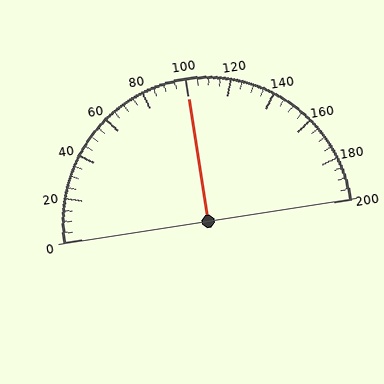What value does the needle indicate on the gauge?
The needle indicates approximately 100.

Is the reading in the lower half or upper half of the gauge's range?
The reading is in the upper half of the range (0 to 200).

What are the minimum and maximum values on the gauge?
The gauge ranges from 0 to 200.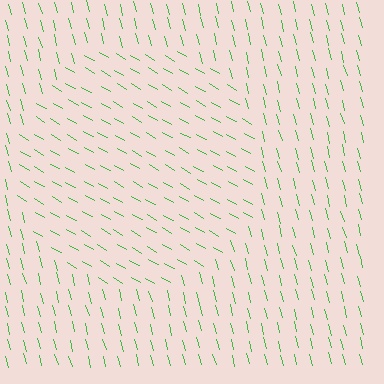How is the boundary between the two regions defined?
The boundary is defined purely by a change in line orientation (approximately 45 degrees difference). All lines are the same color and thickness.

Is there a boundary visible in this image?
Yes, there is a texture boundary formed by a change in line orientation.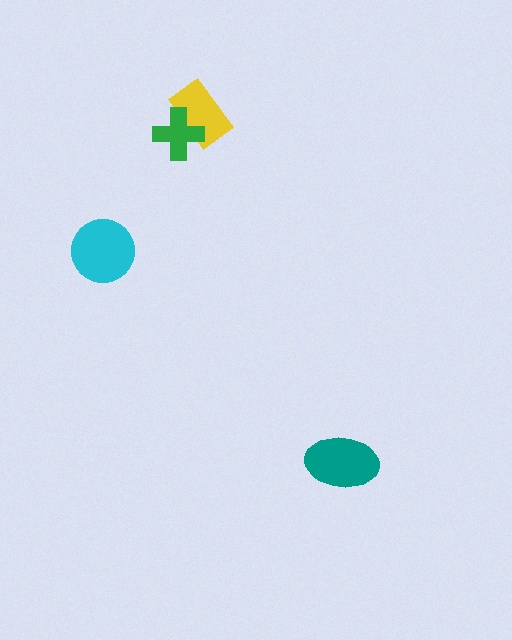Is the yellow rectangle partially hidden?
Yes, it is partially covered by another shape.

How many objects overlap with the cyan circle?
0 objects overlap with the cyan circle.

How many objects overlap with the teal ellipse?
0 objects overlap with the teal ellipse.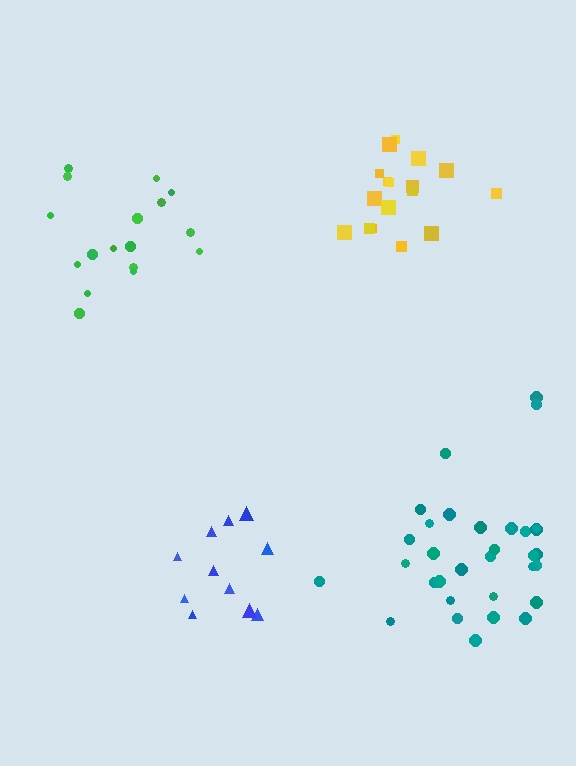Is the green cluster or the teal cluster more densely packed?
Green.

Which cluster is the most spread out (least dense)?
Blue.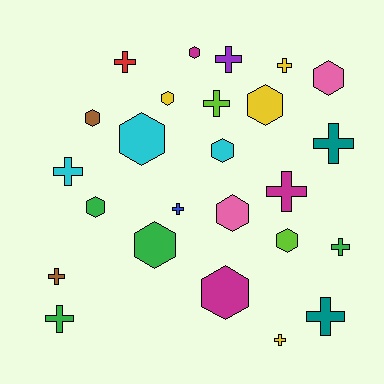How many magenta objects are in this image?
There are 3 magenta objects.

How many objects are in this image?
There are 25 objects.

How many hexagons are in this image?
There are 12 hexagons.